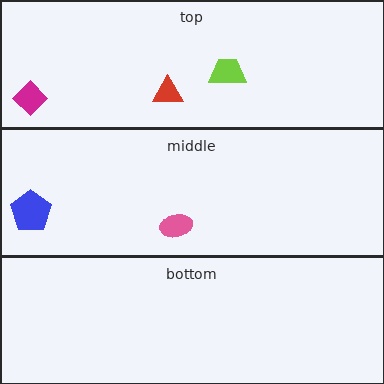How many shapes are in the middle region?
2.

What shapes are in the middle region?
The pink ellipse, the blue pentagon.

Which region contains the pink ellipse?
The middle region.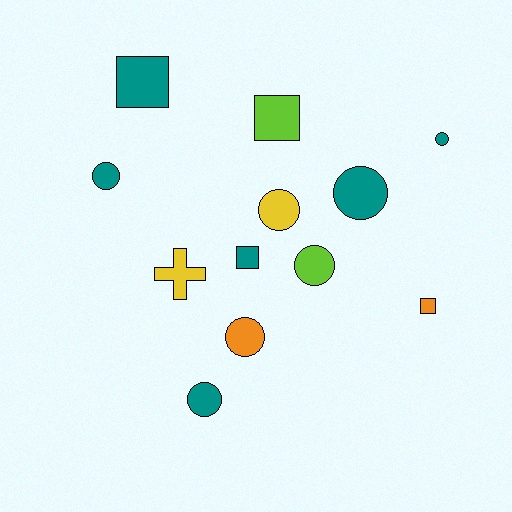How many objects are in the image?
There are 12 objects.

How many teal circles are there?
There are 4 teal circles.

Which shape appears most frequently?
Circle, with 7 objects.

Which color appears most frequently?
Teal, with 6 objects.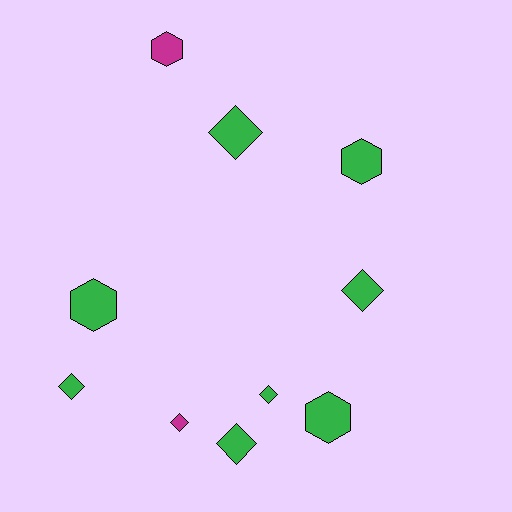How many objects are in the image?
There are 10 objects.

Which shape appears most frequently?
Diamond, with 6 objects.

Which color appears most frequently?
Green, with 8 objects.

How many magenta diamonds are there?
There is 1 magenta diamond.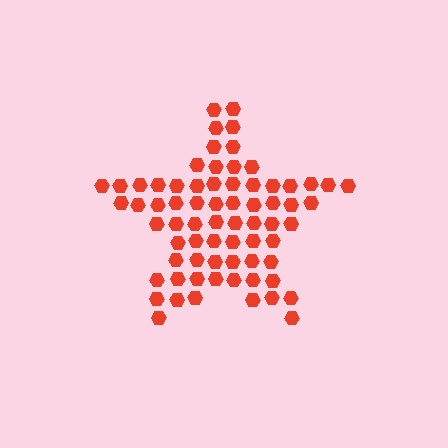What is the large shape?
The large shape is a star.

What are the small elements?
The small elements are hexagons.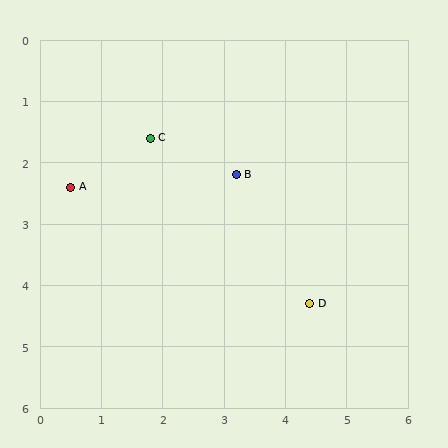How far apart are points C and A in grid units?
Points C and A are about 1.5 grid units apart.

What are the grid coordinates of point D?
Point D is at approximately (4.4, 4.3).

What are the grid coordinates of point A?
Point A is at approximately (0.5, 2.4).